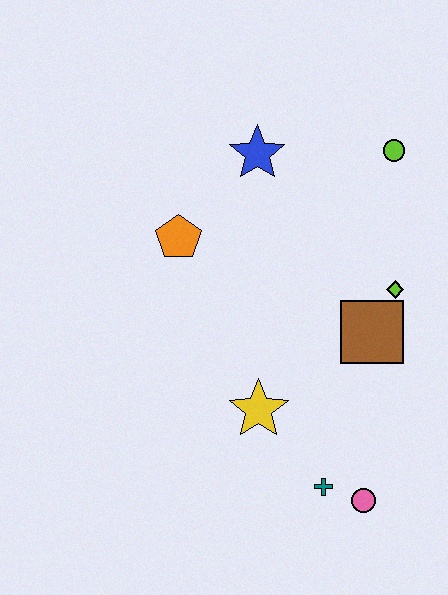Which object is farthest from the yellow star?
The lime circle is farthest from the yellow star.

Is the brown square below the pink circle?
No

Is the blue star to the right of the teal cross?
No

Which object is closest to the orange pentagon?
The blue star is closest to the orange pentagon.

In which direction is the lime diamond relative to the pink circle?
The lime diamond is above the pink circle.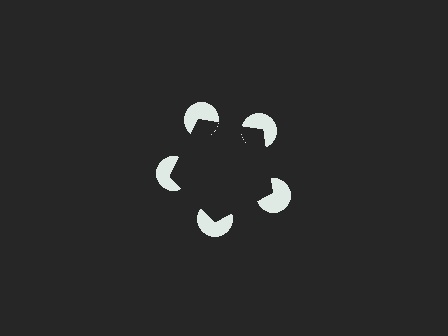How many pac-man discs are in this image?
There are 5 — one at each vertex of the illusory pentagon.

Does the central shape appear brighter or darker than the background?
It typically appears slightly darker than the background, even though no actual brightness change is drawn.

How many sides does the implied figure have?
5 sides.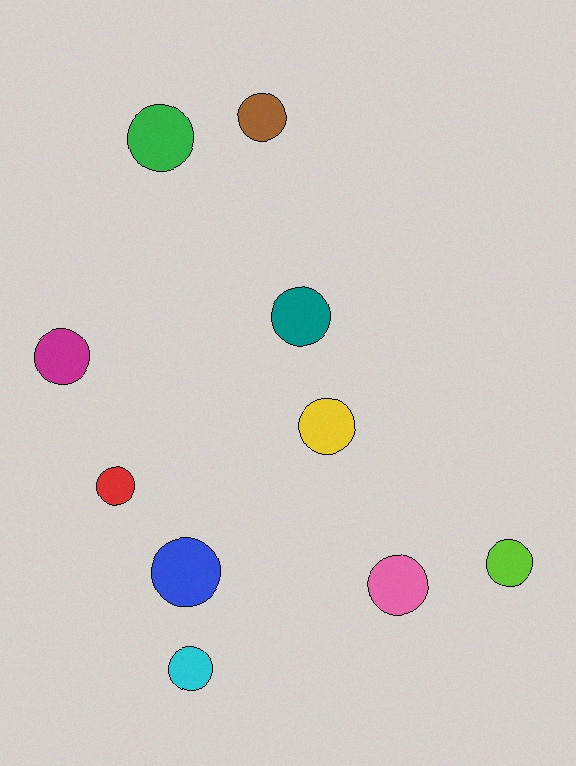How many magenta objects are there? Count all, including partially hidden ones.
There is 1 magenta object.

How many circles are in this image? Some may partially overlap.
There are 10 circles.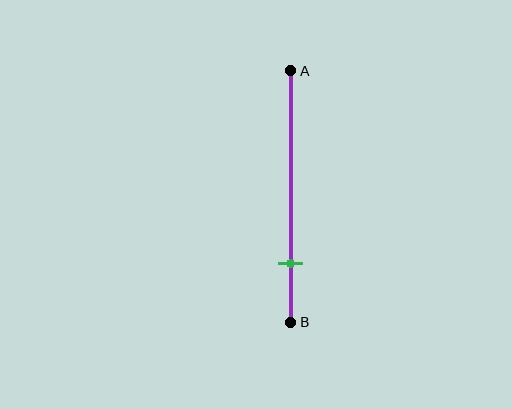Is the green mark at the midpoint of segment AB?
No, the mark is at about 75% from A, not at the 50% midpoint.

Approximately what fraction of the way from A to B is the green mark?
The green mark is approximately 75% of the way from A to B.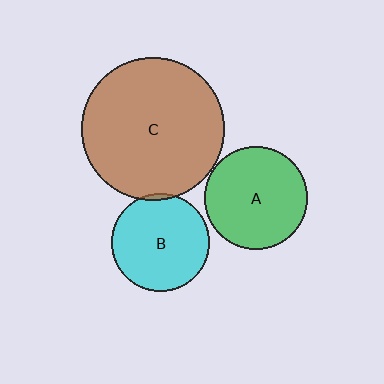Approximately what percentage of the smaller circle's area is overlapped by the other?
Approximately 5%.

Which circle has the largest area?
Circle C (brown).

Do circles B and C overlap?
Yes.